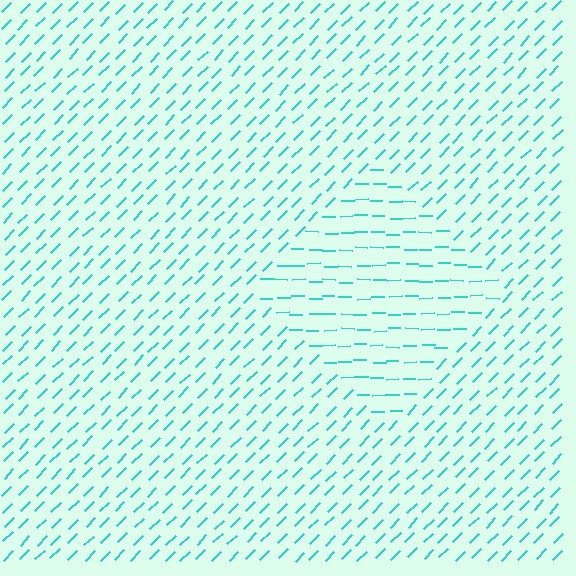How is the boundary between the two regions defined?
The boundary is defined purely by a change in line orientation (approximately 45 degrees difference). All lines are the same color and thickness.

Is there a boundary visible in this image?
Yes, there is a texture boundary formed by a change in line orientation.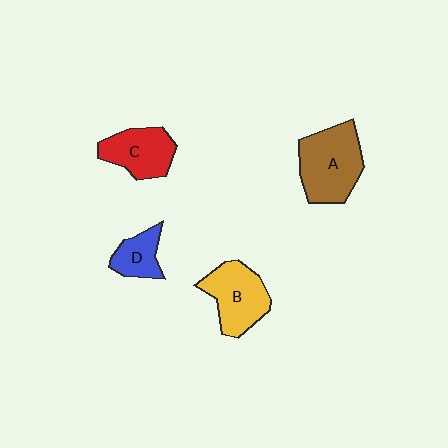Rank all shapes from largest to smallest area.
From largest to smallest: A (brown), B (yellow), C (red), D (blue).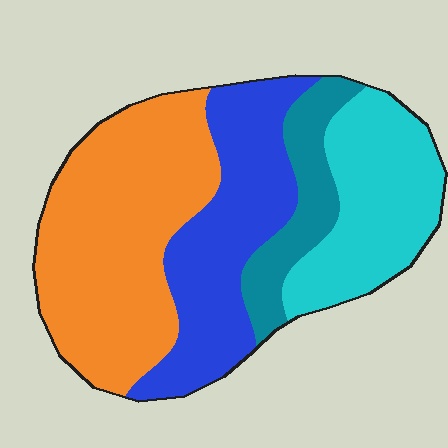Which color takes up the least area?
Teal, at roughly 10%.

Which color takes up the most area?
Orange, at roughly 40%.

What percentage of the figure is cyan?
Cyan takes up less than a quarter of the figure.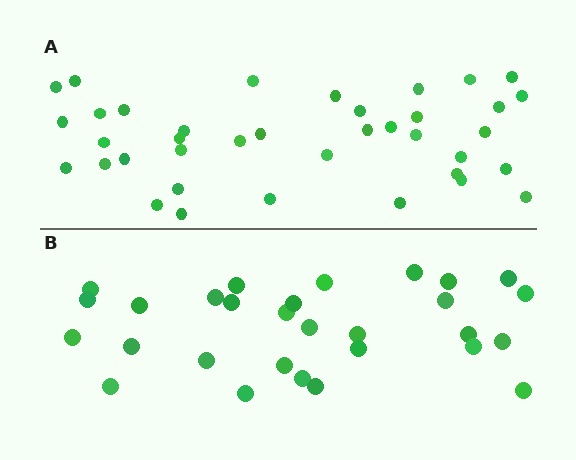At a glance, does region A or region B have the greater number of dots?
Region A (the top region) has more dots.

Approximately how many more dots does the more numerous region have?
Region A has roughly 8 or so more dots than region B.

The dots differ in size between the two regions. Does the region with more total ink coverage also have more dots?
No. Region B has more total ink coverage because its dots are larger, but region A actually contains more individual dots. Total area can be misleading — the number of items is what matters here.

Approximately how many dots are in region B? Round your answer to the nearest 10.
About 30 dots. (The exact count is 29, which rounds to 30.)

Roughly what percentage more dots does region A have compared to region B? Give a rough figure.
About 30% more.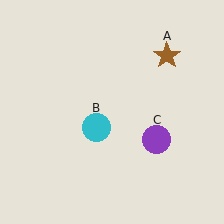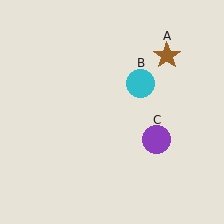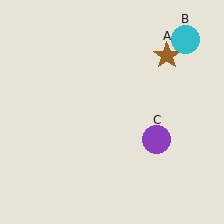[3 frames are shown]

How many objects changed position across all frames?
1 object changed position: cyan circle (object B).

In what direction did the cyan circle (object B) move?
The cyan circle (object B) moved up and to the right.